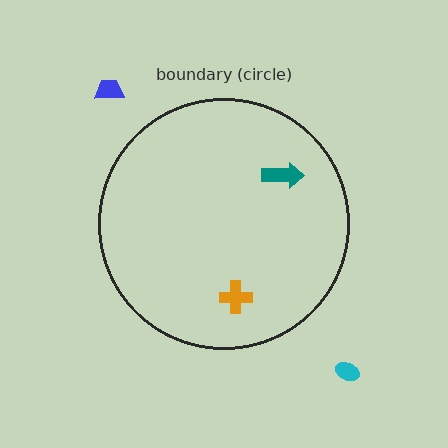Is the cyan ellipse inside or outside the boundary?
Outside.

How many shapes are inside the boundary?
2 inside, 2 outside.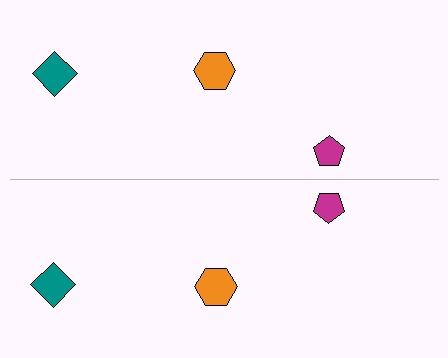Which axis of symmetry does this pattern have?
The pattern has a horizontal axis of symmetry running through the center of the image.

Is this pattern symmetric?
Yes, this pattern has bilateral (reflection) symmetry.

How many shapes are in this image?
There are 6 shapes in this image.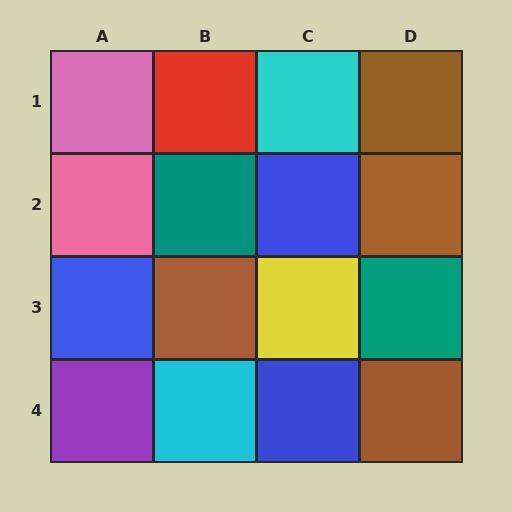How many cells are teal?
2 cells are teal.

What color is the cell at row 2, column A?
Pink.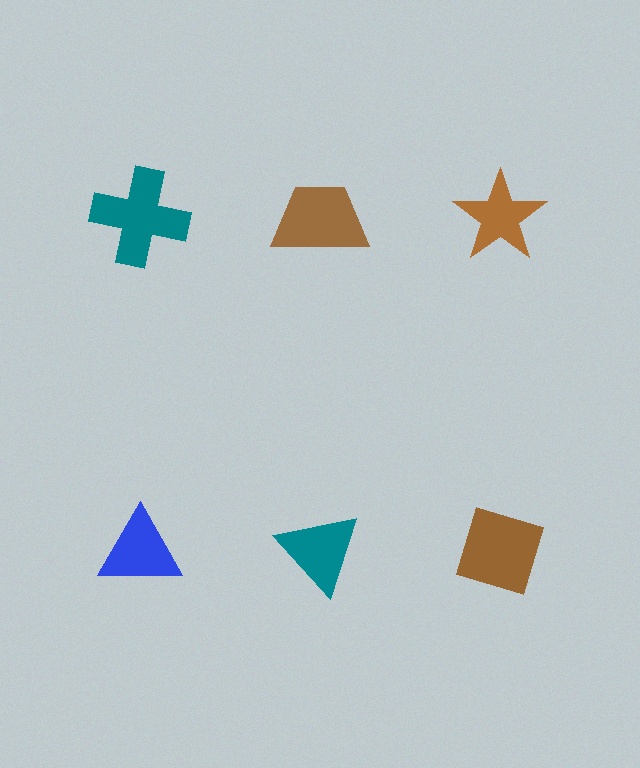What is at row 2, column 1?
A blue triangle.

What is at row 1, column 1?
A teal cross.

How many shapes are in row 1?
3 shapes.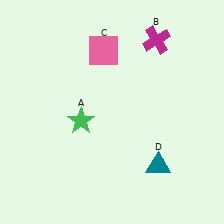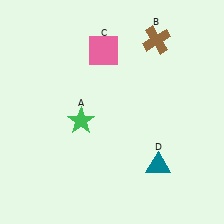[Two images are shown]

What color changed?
The cross (B) changed from magenta in Image 1 to brown in Image 2.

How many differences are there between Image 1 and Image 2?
There is 1 difference between the two images.